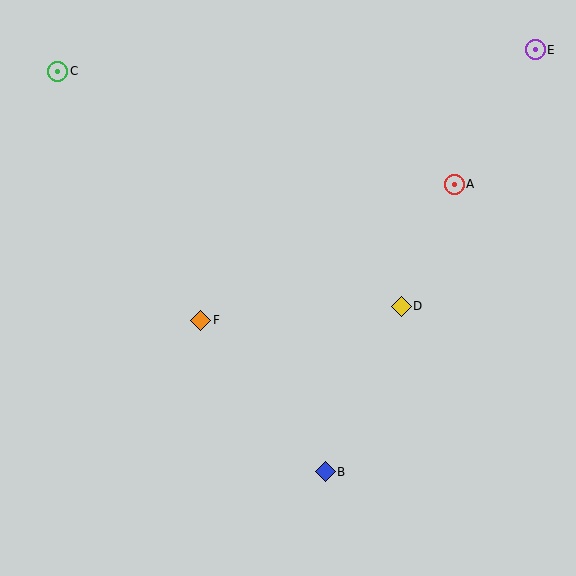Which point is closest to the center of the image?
Point F at (201, 320) is closest to the center.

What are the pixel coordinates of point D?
Point D is at (401, 306).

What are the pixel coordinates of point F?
Point F is at (201, 320).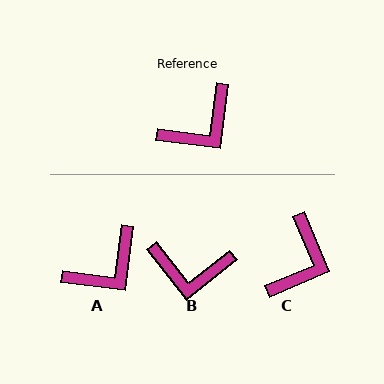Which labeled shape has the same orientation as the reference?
A.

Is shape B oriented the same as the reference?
No, it is off by about 44 degrees.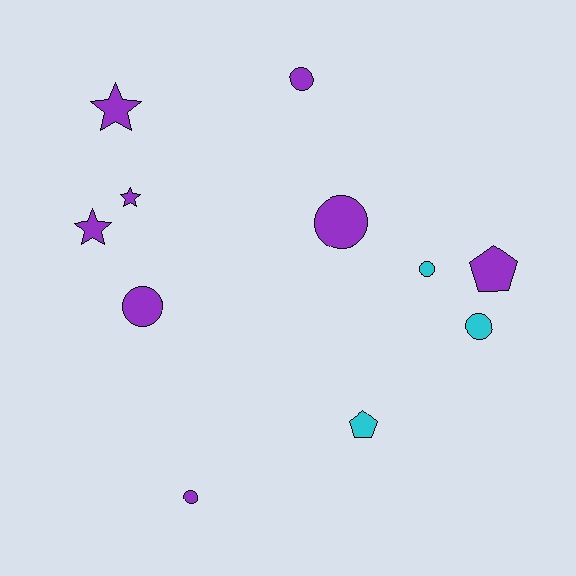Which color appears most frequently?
Purple, with 8 objects.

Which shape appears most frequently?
Circle, with 6 objects.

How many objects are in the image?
There are 11 objects.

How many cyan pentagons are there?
There is 1 cyan pentagon.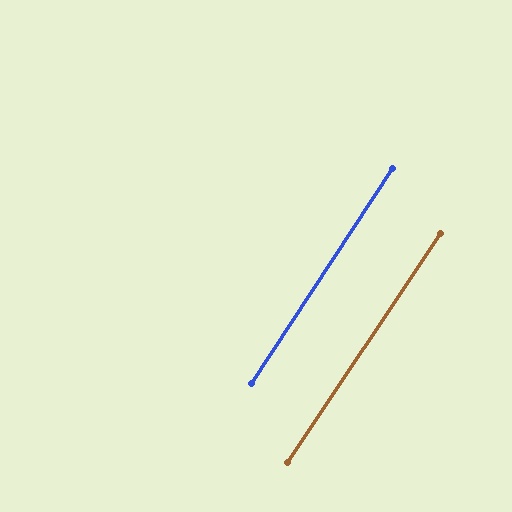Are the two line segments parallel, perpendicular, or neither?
Parallel — their directions differ by only 0.3°.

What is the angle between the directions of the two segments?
Approximately 0 degrees.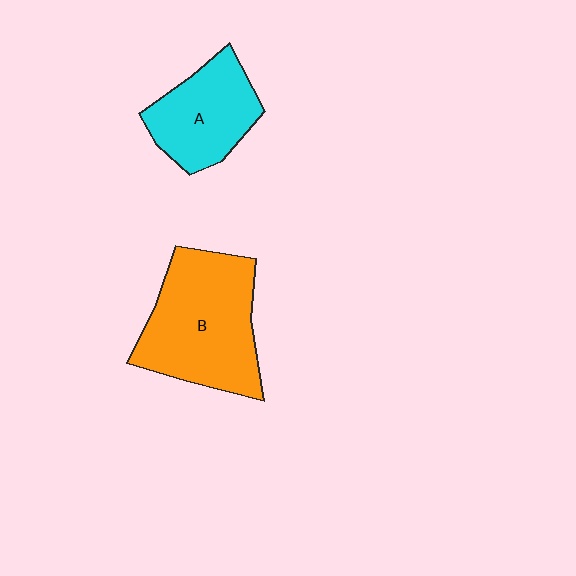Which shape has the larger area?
Shape B (orange).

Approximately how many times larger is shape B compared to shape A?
Approximately 1.6 times.